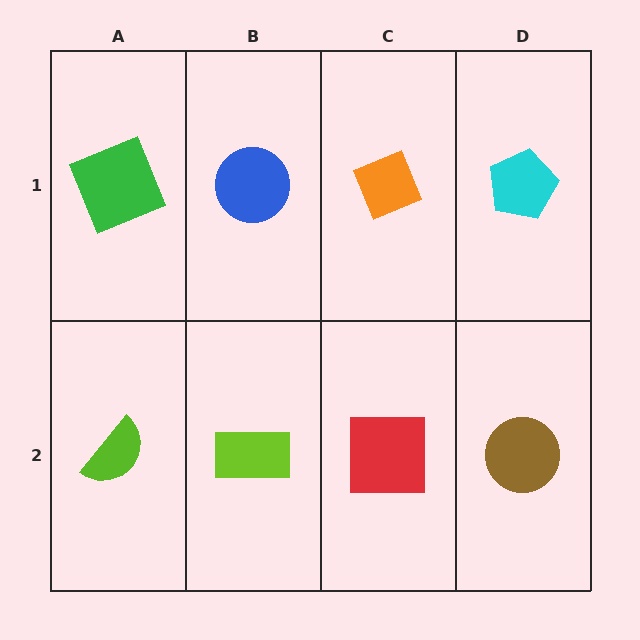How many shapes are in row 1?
4 shapes.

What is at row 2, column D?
A brown circle.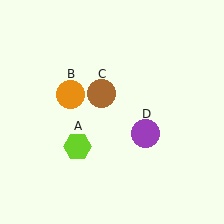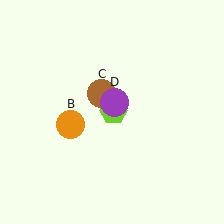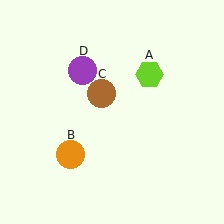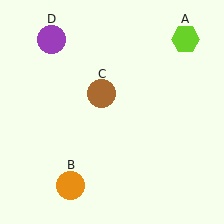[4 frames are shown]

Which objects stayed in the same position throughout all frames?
Brown circle (object C) remained stationary.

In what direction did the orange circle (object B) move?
The orange circle (object B) moved down.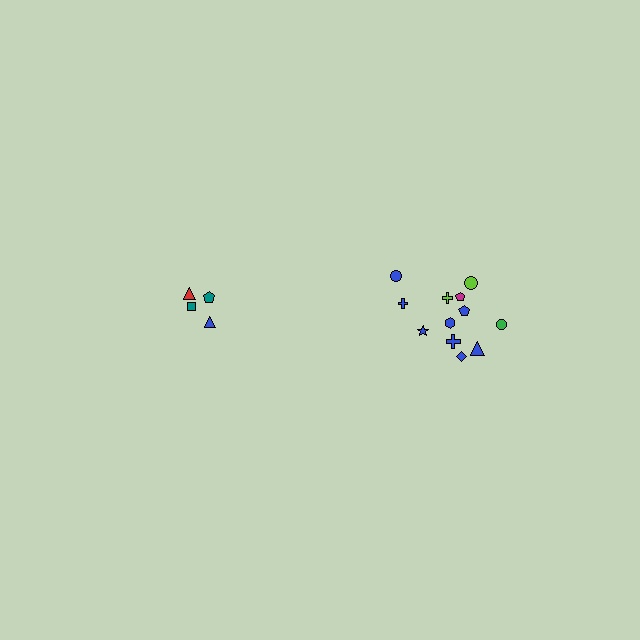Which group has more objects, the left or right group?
The right group.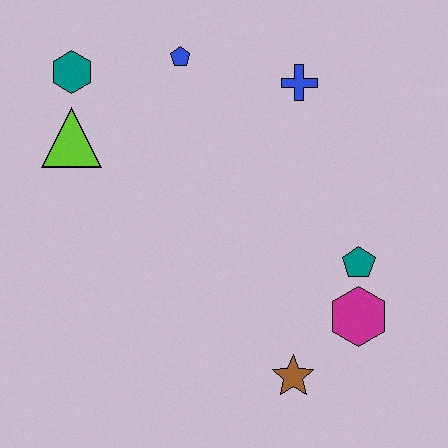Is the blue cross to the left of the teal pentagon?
Yes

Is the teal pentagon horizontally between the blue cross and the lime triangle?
No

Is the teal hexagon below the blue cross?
No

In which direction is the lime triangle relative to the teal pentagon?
The lime triangle is to the left of the teal pentagon.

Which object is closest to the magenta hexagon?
The teal pentagon is closest to the magenta hexagon.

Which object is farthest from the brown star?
The teal hexagon is farthest from the brown star.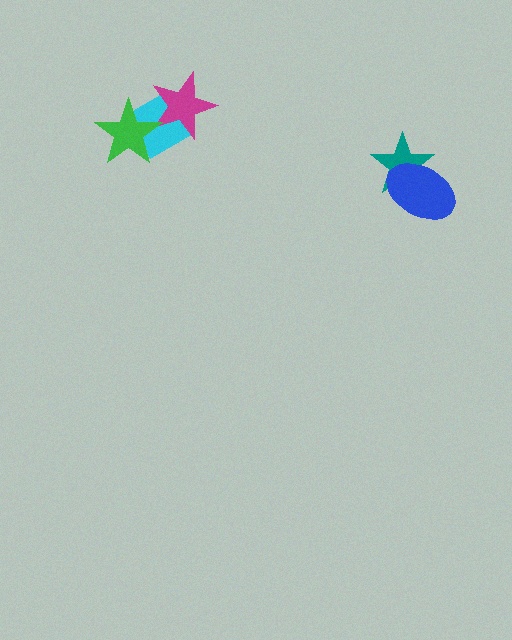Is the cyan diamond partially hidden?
Yes, it is partially covered by another shape.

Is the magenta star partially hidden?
Yes, it is partially covered by another shape.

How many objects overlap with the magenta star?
2 objects overlap with the magenta star.